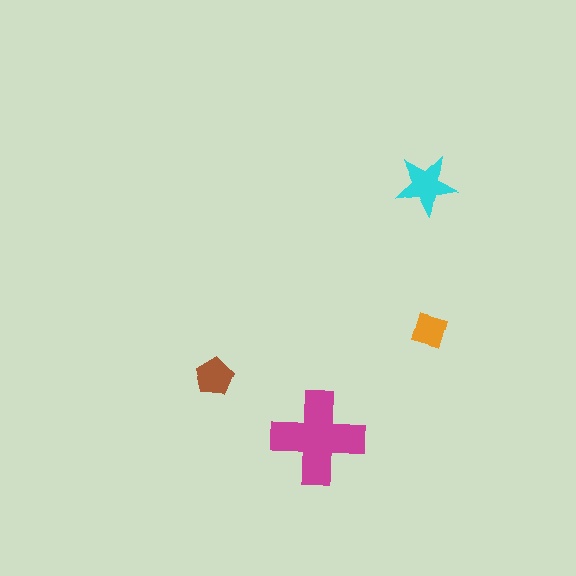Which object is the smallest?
The orange diamond.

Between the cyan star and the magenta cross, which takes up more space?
The magenta cross.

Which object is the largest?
The magenta cross.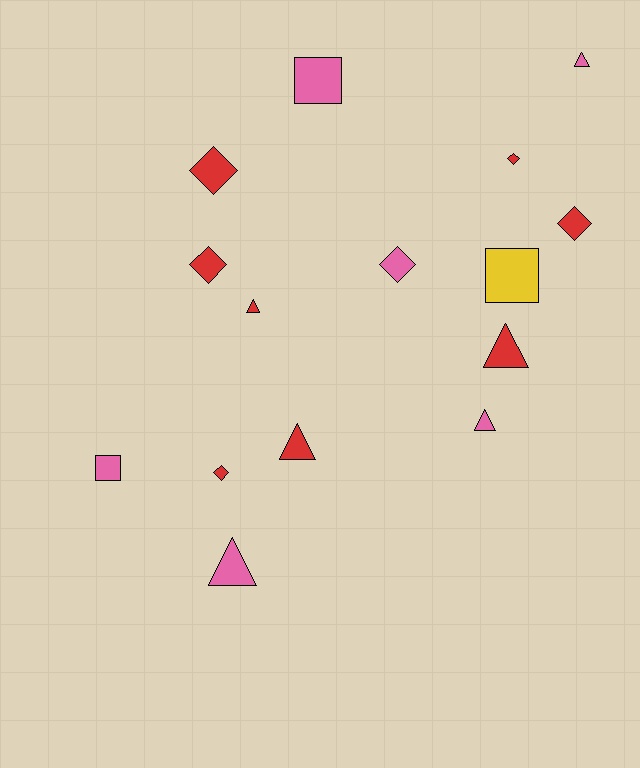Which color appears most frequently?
Red, with 8 objects.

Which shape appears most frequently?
Diamond, with 6 objects.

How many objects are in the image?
There are 15 objects.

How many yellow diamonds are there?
There are no yellow diamonds.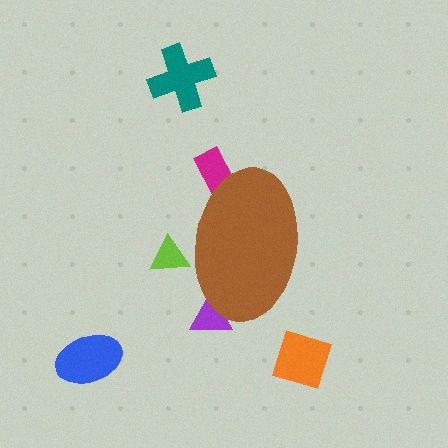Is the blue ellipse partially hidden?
No, the blue ellipse is fully visible.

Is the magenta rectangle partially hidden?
Yes, the magenta rectangle is partially hidden behind the brown ellipse.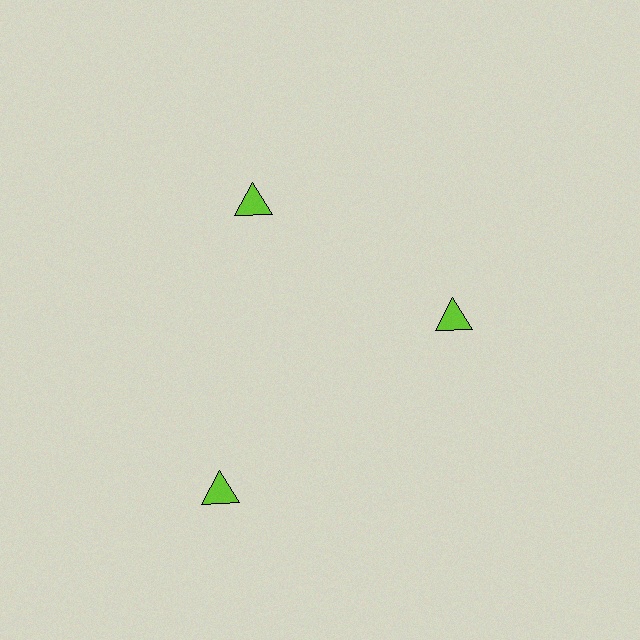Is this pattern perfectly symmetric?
No. The 3 lime triangles are arranged in a ring, but one element near the 7 o'clock position is pushed outward from the center, breaking the 3-fold rotational symmetry.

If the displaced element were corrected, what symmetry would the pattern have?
It would have 3-fold rotational symmetry — the pattern would map onto itself every 120 degrees.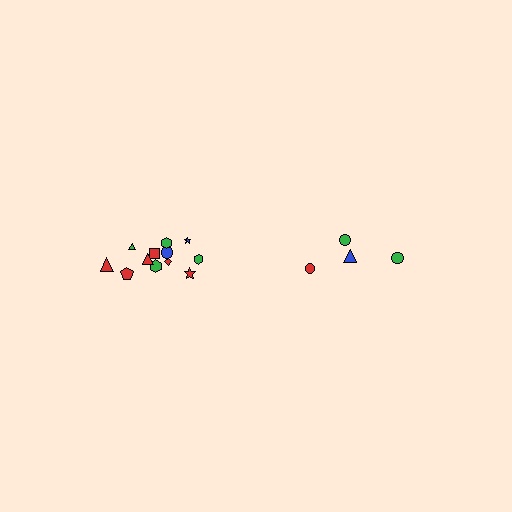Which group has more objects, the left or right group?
The left group.